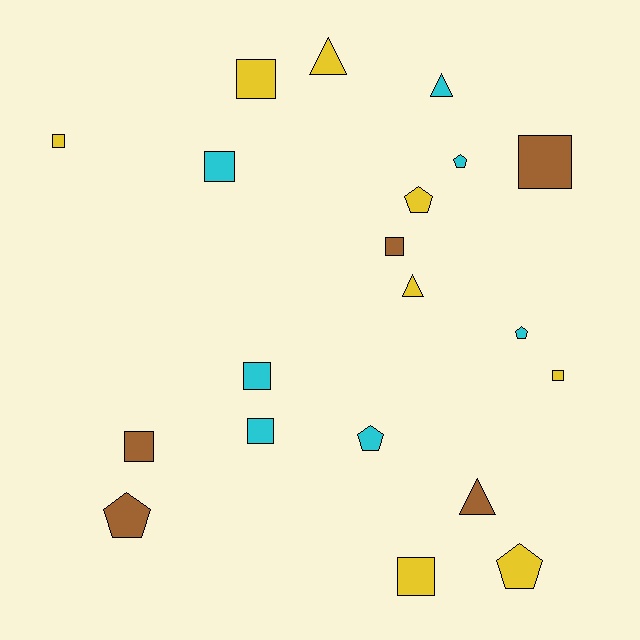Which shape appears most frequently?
Square, with 10 objects.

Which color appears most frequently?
Yellow, with 8 objects.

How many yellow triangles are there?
There are 2 yellow triangles.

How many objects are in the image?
There are 20 objects.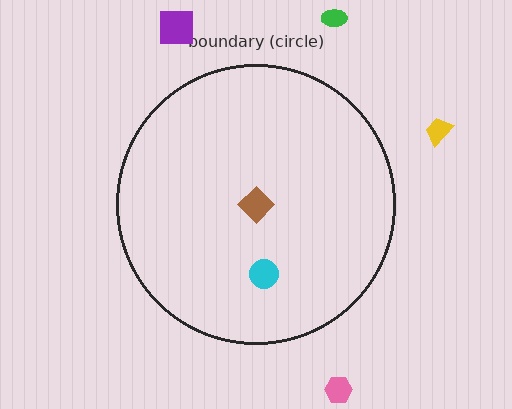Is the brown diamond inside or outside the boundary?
Inside.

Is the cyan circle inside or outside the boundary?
Inside.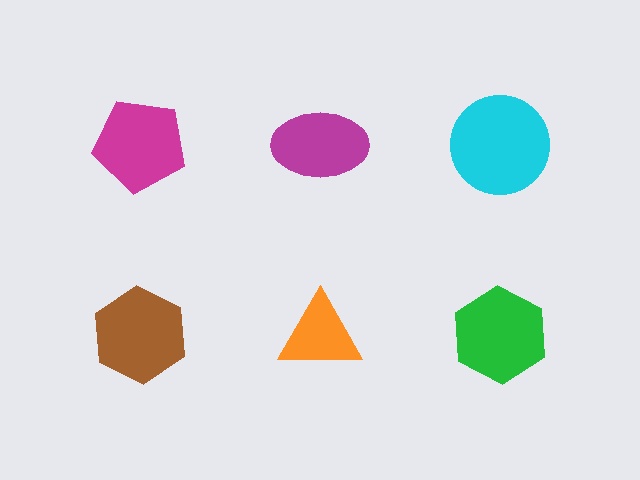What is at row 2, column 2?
An orange triangle.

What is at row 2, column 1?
A brown hexagon.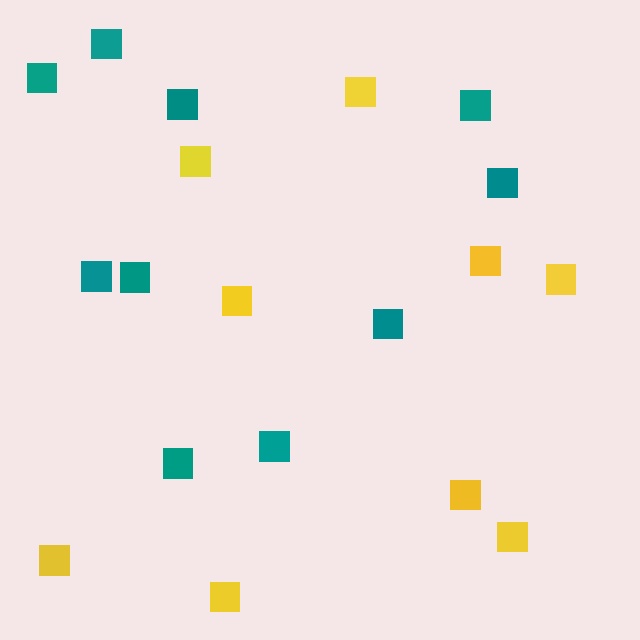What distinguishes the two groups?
There are 2 groups: one group of teal squares (10) and one group of yellow squares (9).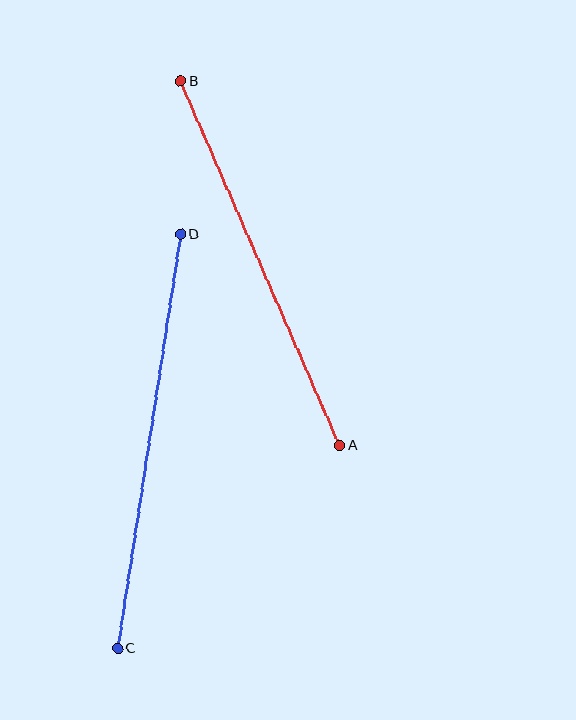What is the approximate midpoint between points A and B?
The midpoint is at approximately (260, 263) pixels.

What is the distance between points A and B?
The distance is approximately 397 pixels.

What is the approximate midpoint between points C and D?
The midpoint is at approximately (149, 441) pixels.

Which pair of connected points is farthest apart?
Points C and D are farthest apart.